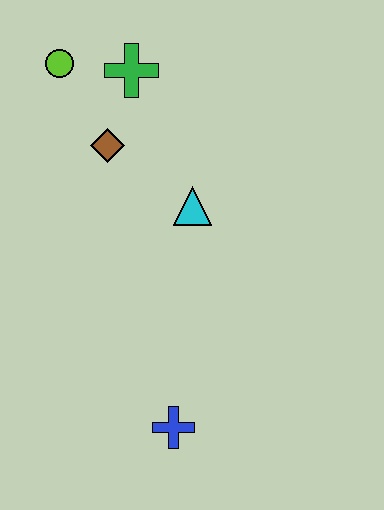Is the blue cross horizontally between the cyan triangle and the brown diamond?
Yes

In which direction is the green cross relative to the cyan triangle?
The green cross is above the cyan triangle.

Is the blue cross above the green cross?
No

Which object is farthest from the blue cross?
The lime circle is farthest from the blue cross.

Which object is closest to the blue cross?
The cyan triangle is closest to the blue cross.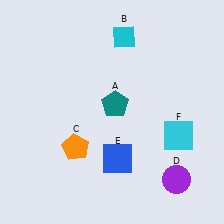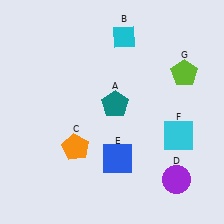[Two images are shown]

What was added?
A lime pentagon (G) was added in Image 2.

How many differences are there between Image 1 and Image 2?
There is 1 difference between the two images.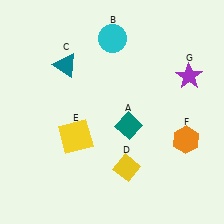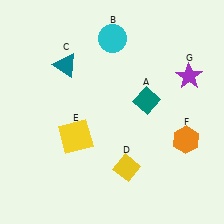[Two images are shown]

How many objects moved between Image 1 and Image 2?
1 object moved between the two images.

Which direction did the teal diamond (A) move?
The teal diamond (A) moved up.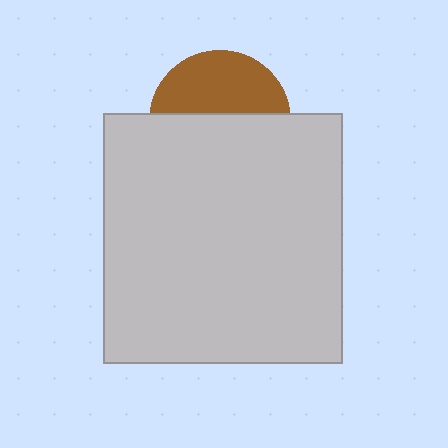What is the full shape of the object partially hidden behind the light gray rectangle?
The partially hidden object is a brown circle.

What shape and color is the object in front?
The object in front is a light gray rectangle.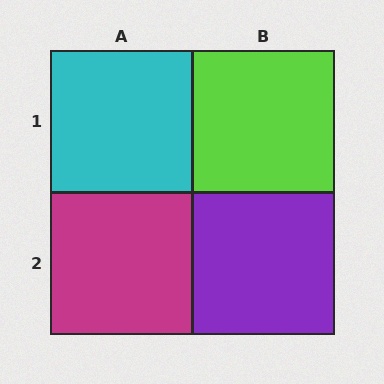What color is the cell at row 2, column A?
Magenta.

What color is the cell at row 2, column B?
Purple.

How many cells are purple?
1 cell is purple.